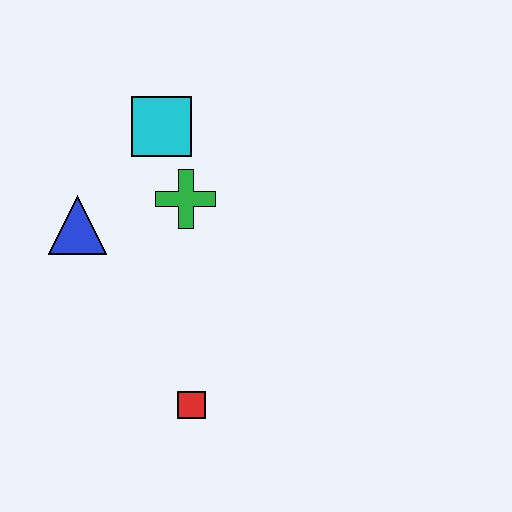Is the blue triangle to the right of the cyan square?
No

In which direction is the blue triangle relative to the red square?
The blue triangle is above the red square.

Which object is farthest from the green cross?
The red square is farthest from the green cross.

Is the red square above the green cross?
No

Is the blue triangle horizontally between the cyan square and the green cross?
No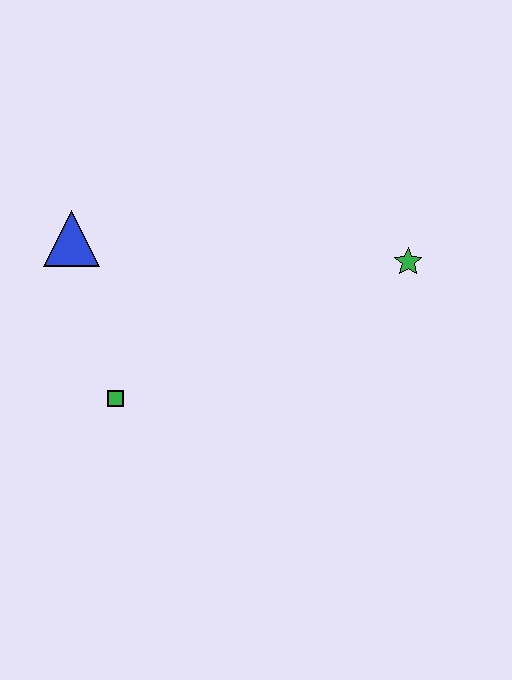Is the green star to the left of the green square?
No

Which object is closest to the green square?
The blue triangle is closest to the green square.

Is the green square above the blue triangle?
No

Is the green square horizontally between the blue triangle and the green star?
Yes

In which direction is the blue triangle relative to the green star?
The blue triangle is to the left of the green star.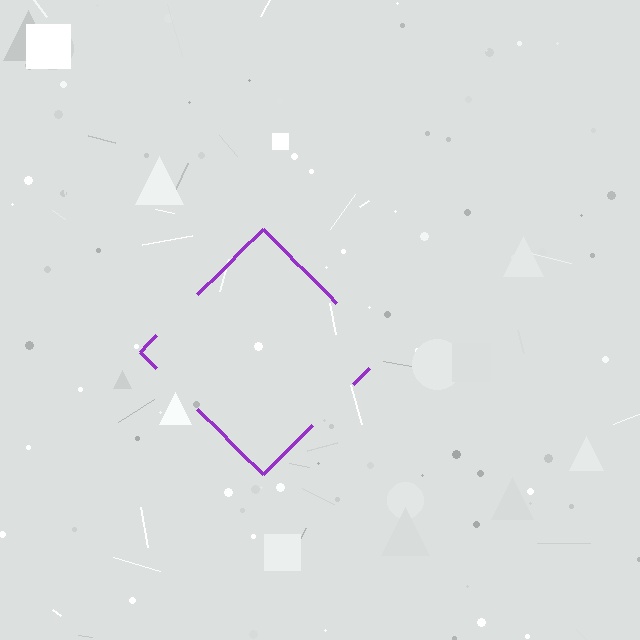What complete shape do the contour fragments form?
The contour fragments form a diamond.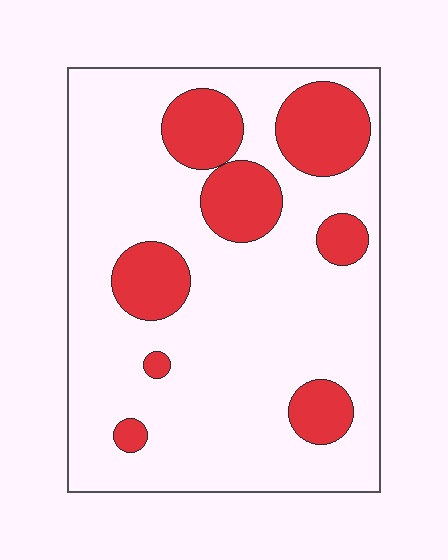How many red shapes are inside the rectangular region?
8.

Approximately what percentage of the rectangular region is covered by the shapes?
Approximately 25%.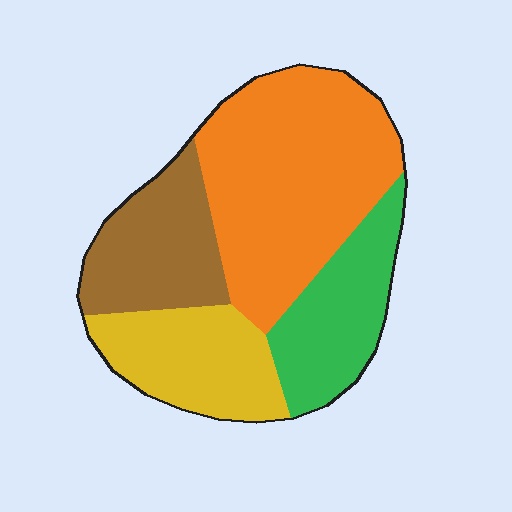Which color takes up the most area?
Orange, at roughly 40%.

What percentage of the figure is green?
Green covers 19% of the figure.